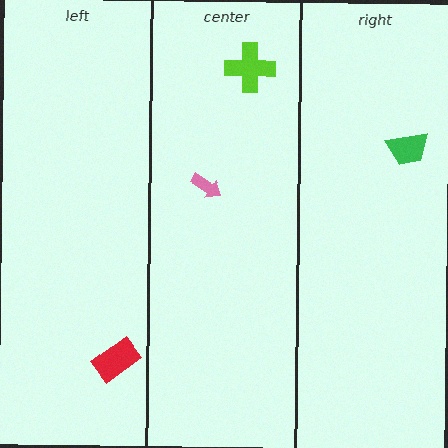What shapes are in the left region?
The red rectangle.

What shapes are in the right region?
The green trapezoid.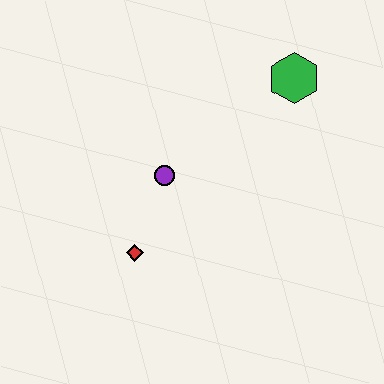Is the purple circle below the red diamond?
No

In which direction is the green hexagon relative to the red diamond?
The green hexagon is above the red diamond.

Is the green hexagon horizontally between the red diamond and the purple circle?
No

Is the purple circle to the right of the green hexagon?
No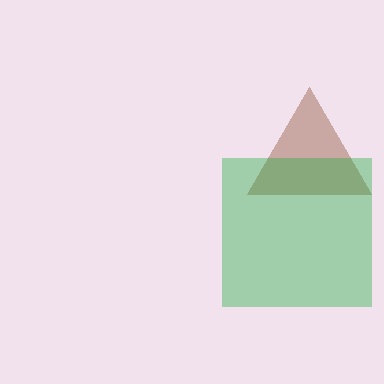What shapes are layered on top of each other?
The layered shapes are: a brown triangle, a green square.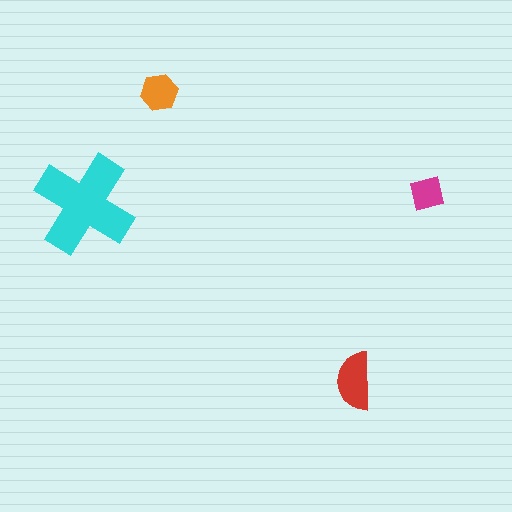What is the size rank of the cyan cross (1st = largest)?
1st.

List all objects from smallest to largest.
The magenta square, the orange hexagon, the red semicircle, the cyan cross.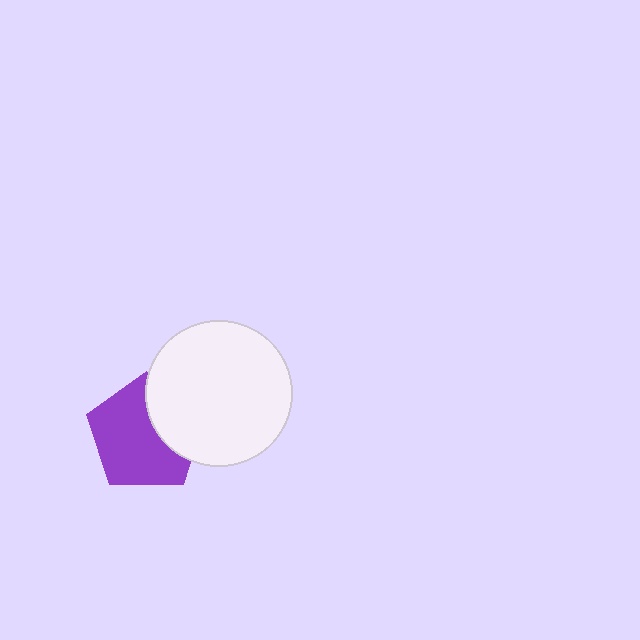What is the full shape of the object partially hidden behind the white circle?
The partially hidden object is a purple pentagon.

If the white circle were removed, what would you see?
You would see the complete purple pentagon.